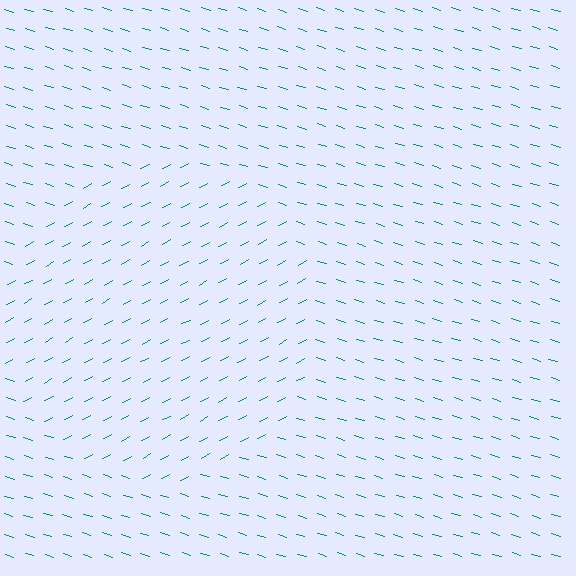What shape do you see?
I see a circle.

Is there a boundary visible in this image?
Yes, there is a texture boundary formed by a change in line orientation.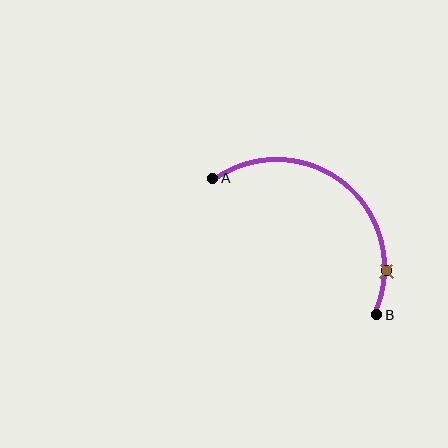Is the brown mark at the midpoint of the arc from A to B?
No. The brown mark lies on the arc but is closer to endpoint B. The arc midpoint would be at the point on the curve equidistant along the arc from both A and B.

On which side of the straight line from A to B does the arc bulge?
The arc bulges above and to the right of the straight line connecting A and B.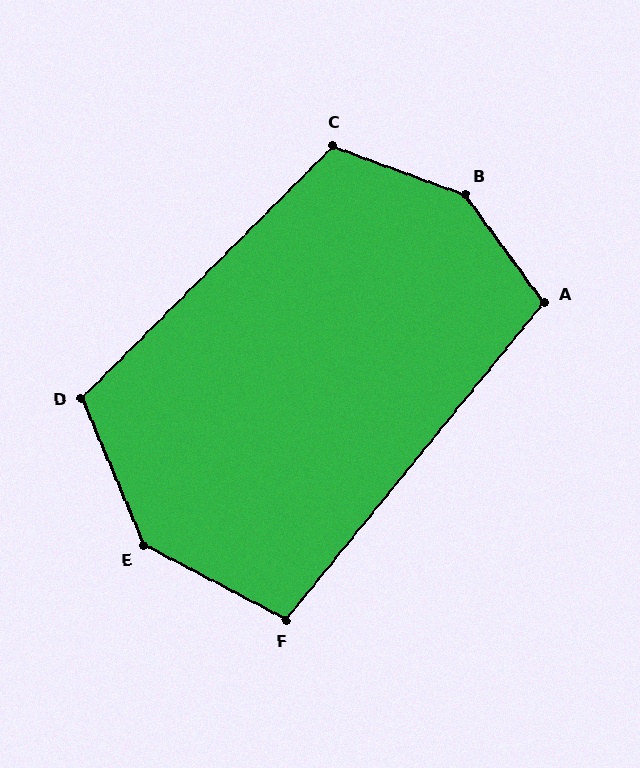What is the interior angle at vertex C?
Approximately 115 degrees (obtuse).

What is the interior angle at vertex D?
Approximately 112 degrees (obtuse).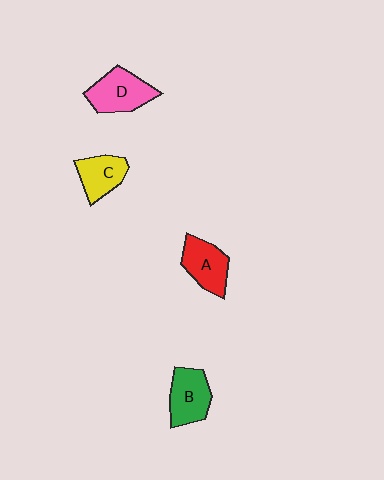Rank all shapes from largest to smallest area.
From largest to smallest: D (pink), B (green), A (red), C (yellow).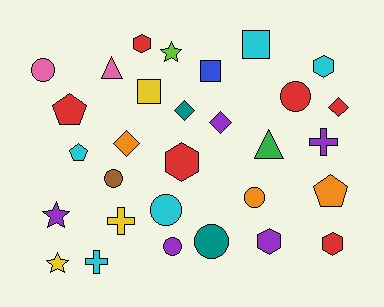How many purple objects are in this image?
There are 5 purple objects.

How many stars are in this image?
There are 3 stars.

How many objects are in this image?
There are 30 objects.